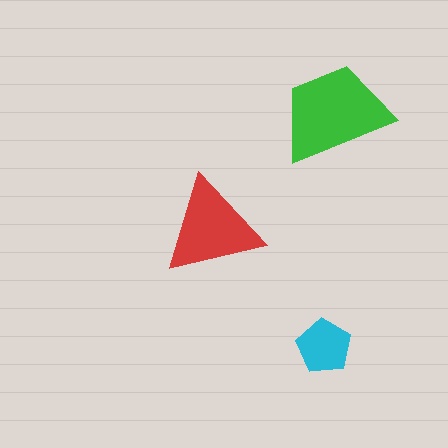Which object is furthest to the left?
The red triangle is leftmost.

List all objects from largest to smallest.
The green trapezoid, the red triangle, the cyan pentagon.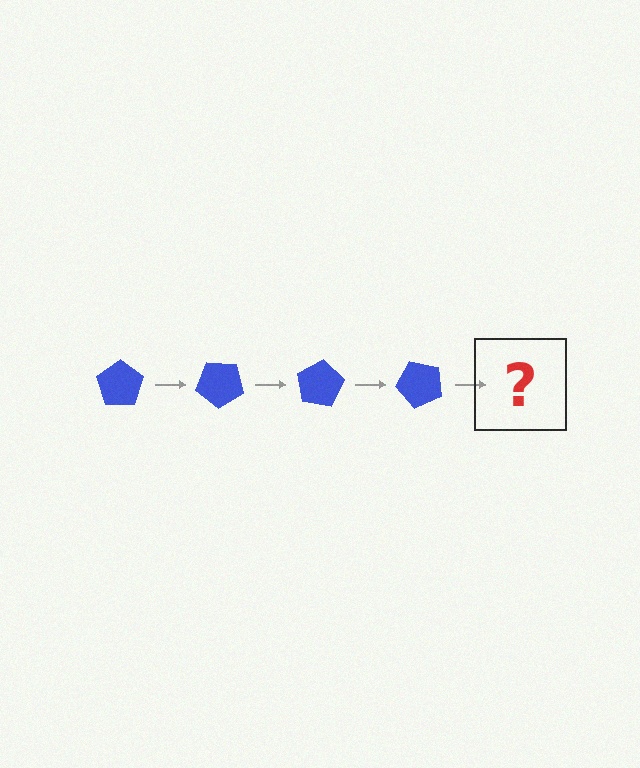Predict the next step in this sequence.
The next step is a blue pentagon rotated 160 degrees.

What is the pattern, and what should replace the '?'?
The pattern is that the pentagon rotates 40 degrees each step. The '?' should be a blue pentagon rotated 160 degrees.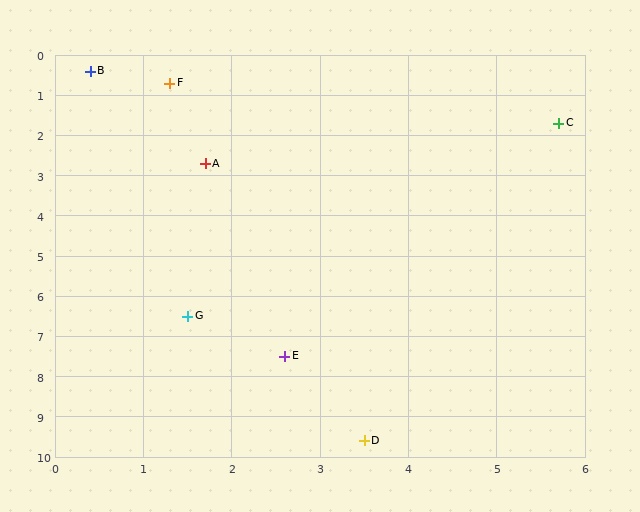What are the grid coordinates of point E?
Point E is at approximately (2.6, 7.5).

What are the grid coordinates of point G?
Point G is at approximately (1.5, 6.5).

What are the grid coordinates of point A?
Point A is at approximately (1.7, 2.7).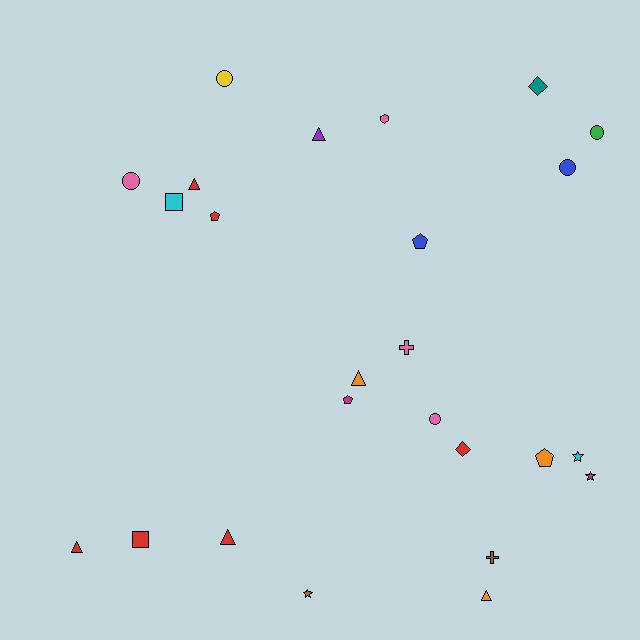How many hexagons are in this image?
There is 1 hexagon.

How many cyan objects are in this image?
There are 2 cyan objects.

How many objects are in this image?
There are 25 objects.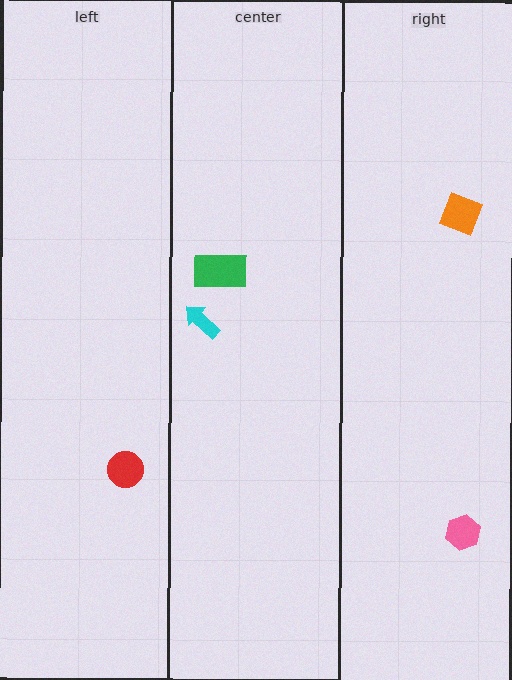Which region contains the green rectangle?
The center region.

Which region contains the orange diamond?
The right region.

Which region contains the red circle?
The left region.